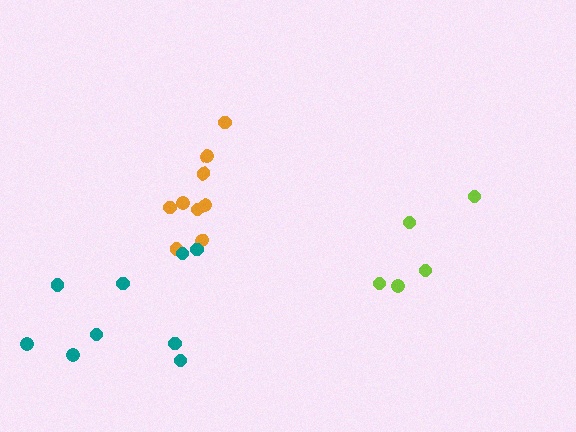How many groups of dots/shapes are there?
There are 3 groups.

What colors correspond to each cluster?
The clusters are colored: orange, lime, teal.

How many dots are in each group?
Group 1: 9 dots, Group 2: 5 dots, Group 3: 9 dots (23 total).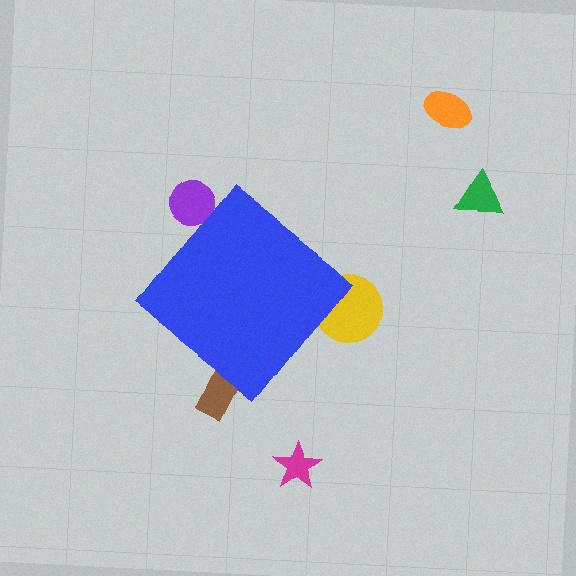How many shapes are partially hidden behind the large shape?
3 shapes are partially hidden.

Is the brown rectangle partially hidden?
Yes, the brown rectangle is partially hidden behind the blue diamond.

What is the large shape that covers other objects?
A blue diamond.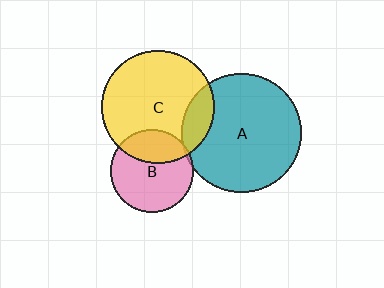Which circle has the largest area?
Circle A (teal).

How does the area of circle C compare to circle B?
Approximately 1.9 times.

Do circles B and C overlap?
Yes.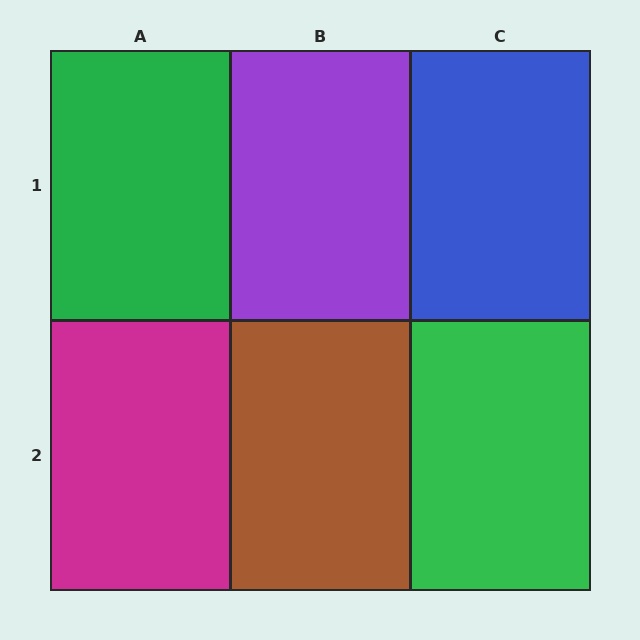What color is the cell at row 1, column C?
Blue.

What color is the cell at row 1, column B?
Purple.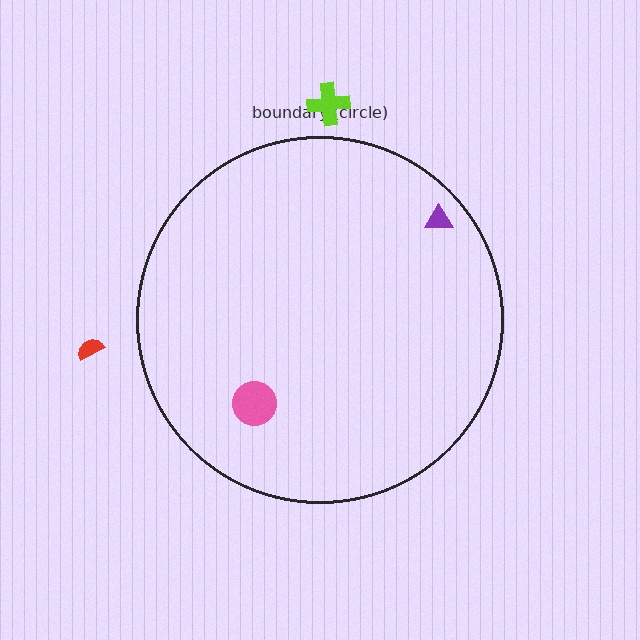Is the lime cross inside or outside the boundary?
Outside.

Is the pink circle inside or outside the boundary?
Inside.